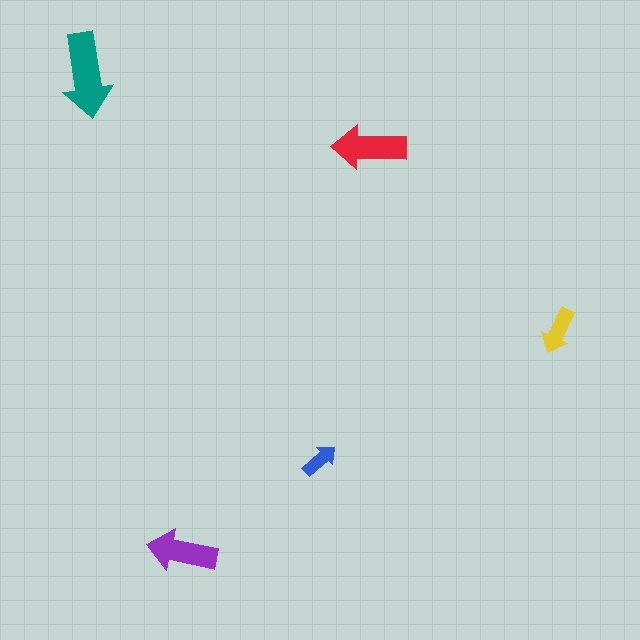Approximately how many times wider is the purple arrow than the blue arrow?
About 2 times wider.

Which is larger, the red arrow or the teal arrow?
The teal one.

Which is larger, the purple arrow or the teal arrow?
The teal one.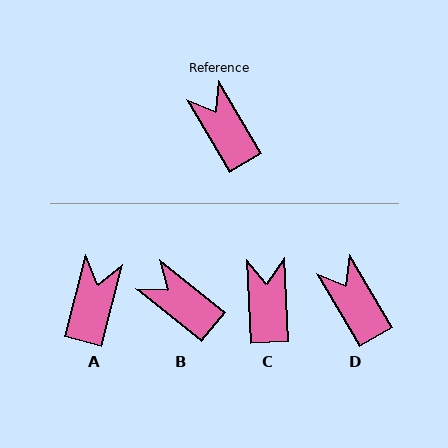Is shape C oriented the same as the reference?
No, it is off by about 28 degrees.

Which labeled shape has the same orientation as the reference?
D.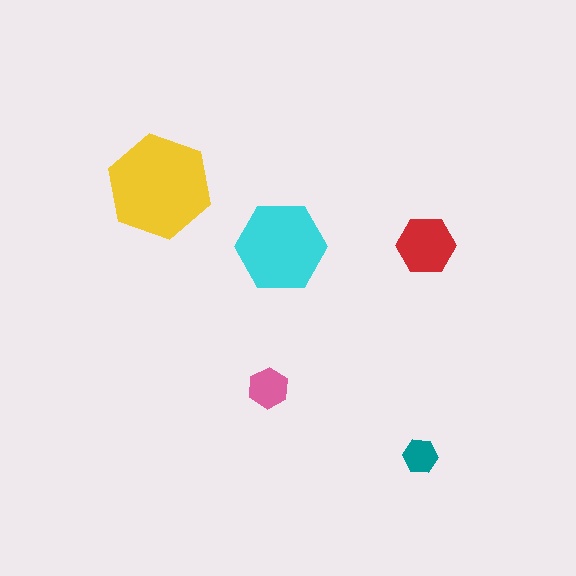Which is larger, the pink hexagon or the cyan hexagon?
The cyan one.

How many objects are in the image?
There are 5 objects in the image.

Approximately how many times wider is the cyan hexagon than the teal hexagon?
About 2.5 times wider.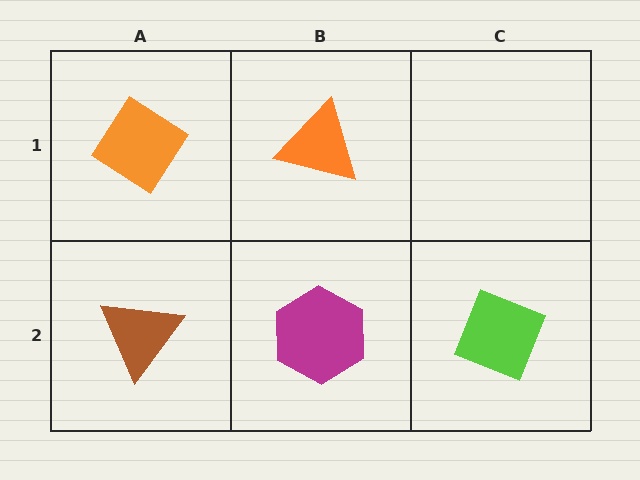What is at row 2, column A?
A brown triangle.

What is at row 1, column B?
An orange triangle.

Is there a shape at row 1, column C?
No, that cell is empty.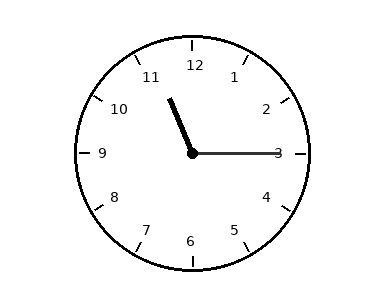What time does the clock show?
11:15.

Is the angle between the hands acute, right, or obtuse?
It is obtuse.